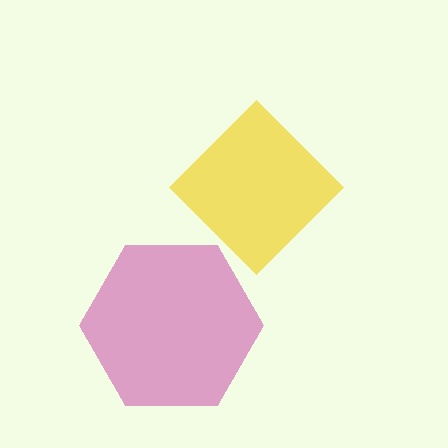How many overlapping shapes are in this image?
There are 2 overlapping shapes in the image.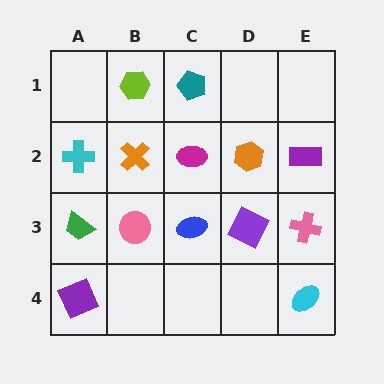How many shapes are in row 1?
2 shapes.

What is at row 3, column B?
A pink circle.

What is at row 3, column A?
A green trapezoid.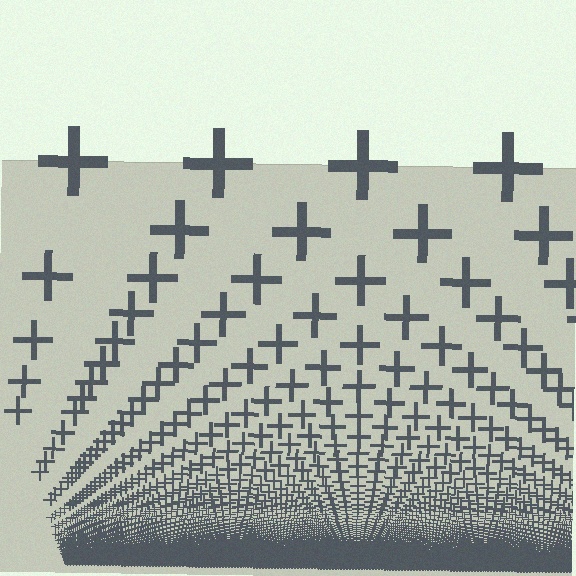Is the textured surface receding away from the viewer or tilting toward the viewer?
The surface appears to tilt toward the viewer. Texture elements get larger and sparser toward the top.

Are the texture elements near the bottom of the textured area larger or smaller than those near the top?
Smaller. The gradient is inverted — elements near the bottom are smaller and denser.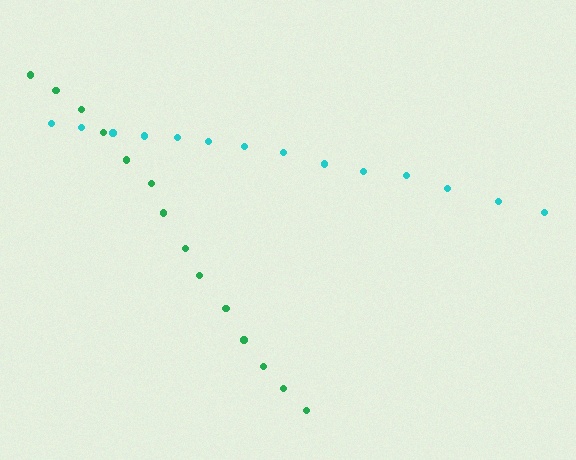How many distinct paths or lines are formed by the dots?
There are 2 distinct paths.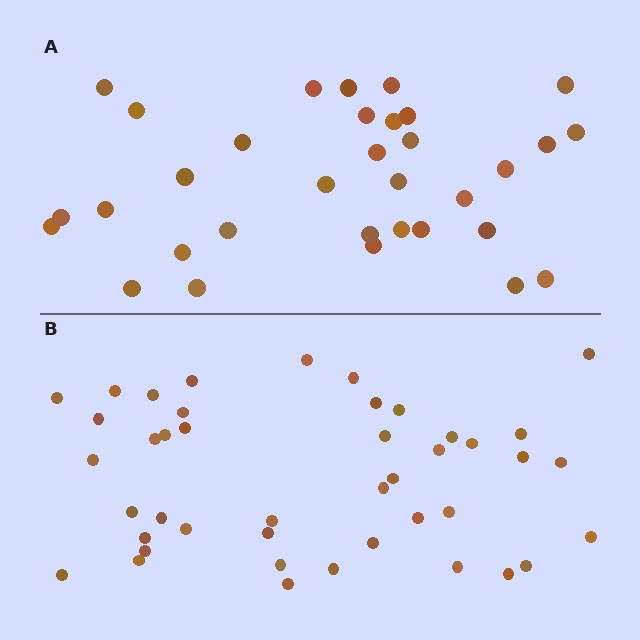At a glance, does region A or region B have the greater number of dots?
Region B (the bottom region) has more dots.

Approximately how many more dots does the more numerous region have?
Region B has roughly 10 or so more dots than region A.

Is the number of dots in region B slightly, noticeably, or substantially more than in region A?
Region B has noticeably more, but not dramatically so. The ratio is roughly 1.3 to 1.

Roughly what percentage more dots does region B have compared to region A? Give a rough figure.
About 30% more.